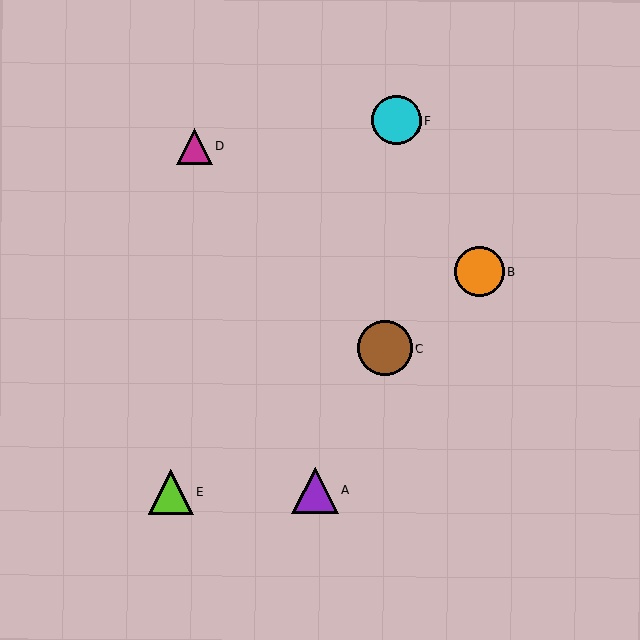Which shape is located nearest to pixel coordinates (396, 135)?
The cyan circle (labeled F) at (397, 121) is nearest to that location.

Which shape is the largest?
The brown circle (labeled C) is the largest.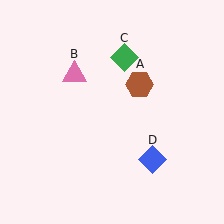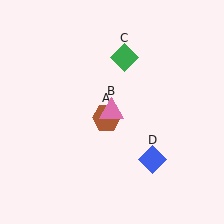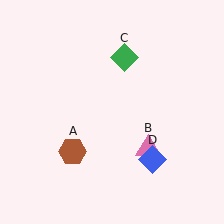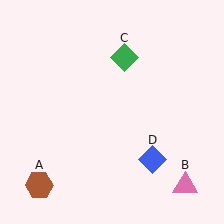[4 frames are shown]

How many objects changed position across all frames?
2 objects changed position: brown hexagon (object A), pink triangle (object B).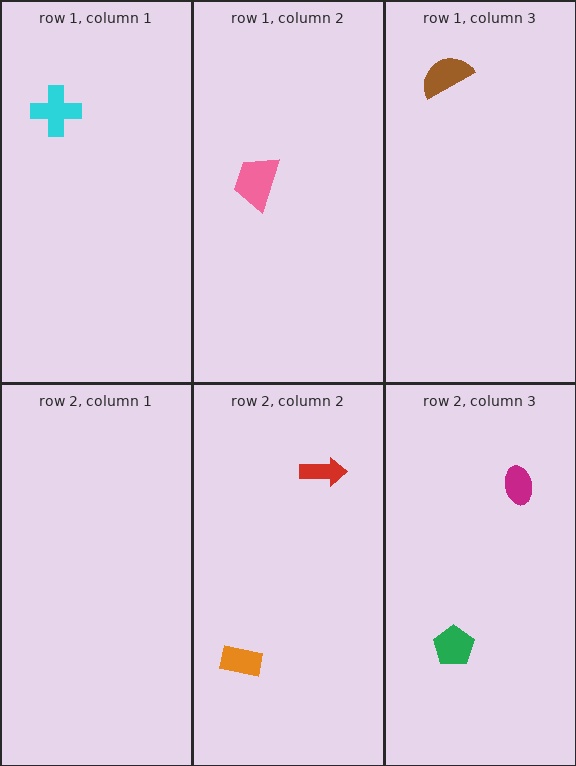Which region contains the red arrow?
The row 2, column 2 region.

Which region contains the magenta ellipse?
The row 2, column 3 region.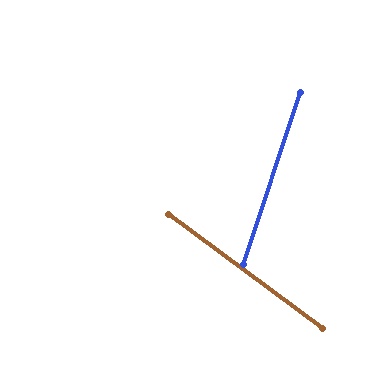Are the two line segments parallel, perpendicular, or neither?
Neither parallel nor perpendicular — they differ by about 72°.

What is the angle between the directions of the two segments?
Approximately 72 degrees.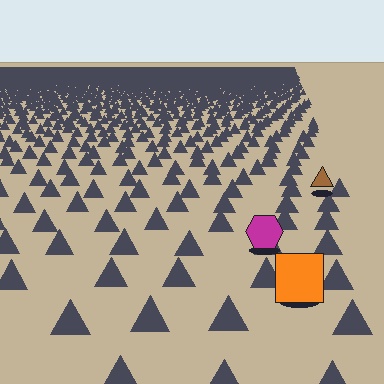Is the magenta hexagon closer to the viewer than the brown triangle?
Yes. The magenta hexagon is closer — you can tell from the texture gradient: the ground texture is coarser near it.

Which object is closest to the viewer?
The orange square is closest. The texture marks near it are larger and more spread out.